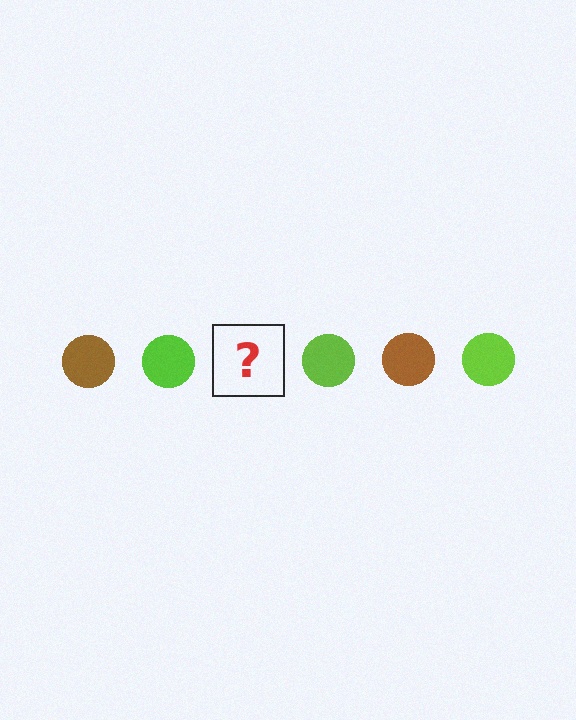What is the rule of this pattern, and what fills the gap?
The rule is that the pattern cycles through brown, lime circles. The gap should be filled with a brown circle.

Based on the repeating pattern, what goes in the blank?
The blank should be a brown circle.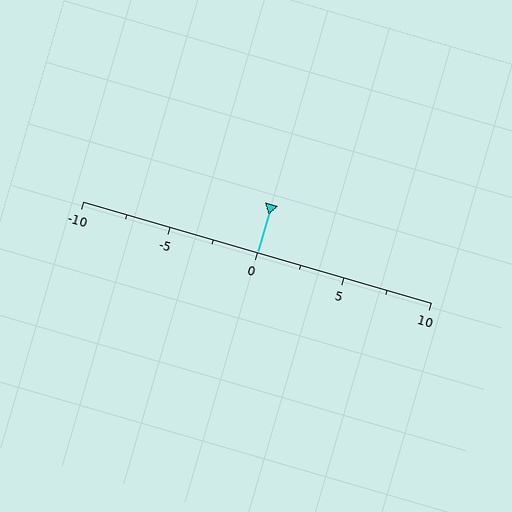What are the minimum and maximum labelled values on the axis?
The axis runs from -10 to 10.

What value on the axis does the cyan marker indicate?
The marker indicates approximately 0.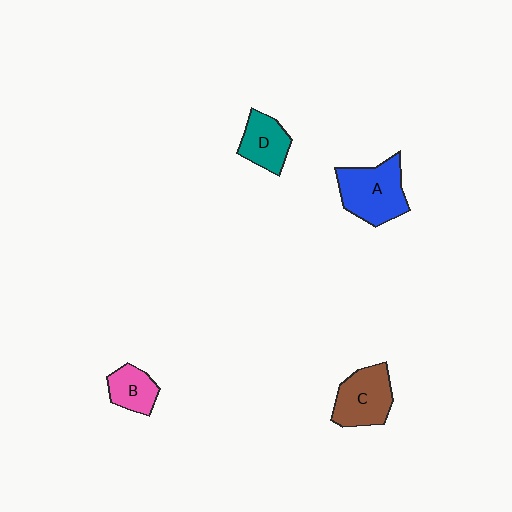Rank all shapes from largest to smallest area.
From largest to smallest: A (blue), C (brown), D (teal), B (pink).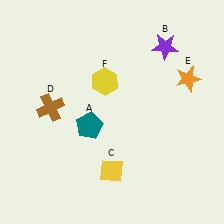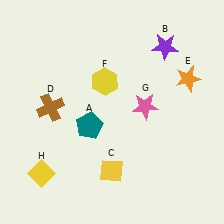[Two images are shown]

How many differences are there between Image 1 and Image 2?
There are 2 differences between the two images.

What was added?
A pink star (G), a yellow diamond (H) were added in Image 2.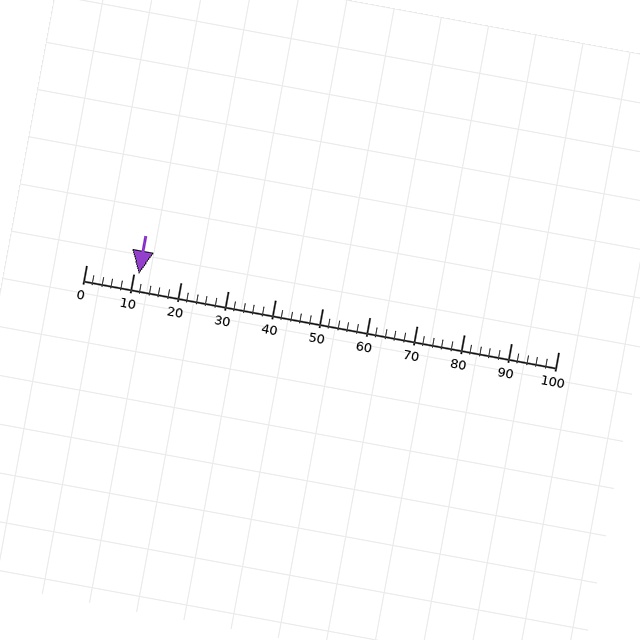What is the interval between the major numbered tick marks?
The major tick marks are spaced 10 units apart.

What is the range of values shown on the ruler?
The ruler shows values from 0 to 100.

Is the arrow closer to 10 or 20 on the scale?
The arrow is closer to 10.